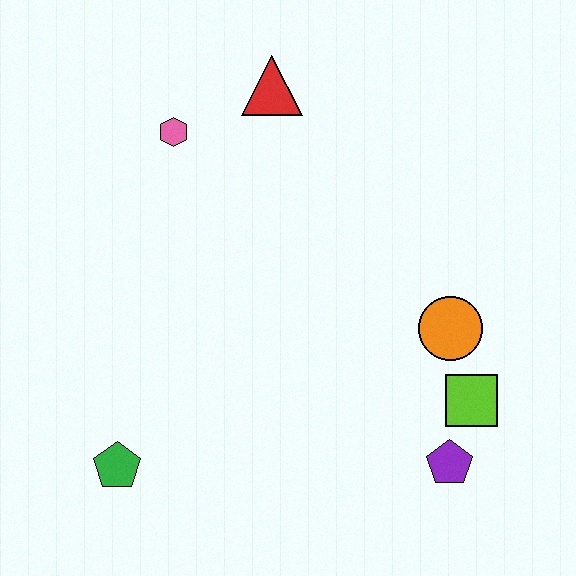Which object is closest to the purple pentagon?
The lime square is closest to the purple pentagon.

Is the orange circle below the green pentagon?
No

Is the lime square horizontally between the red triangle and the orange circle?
No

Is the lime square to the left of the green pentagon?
No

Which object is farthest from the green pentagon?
The red triangle is farthest from the green pentagon.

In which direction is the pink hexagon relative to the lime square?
The pink hexagon is to the left of the lime square.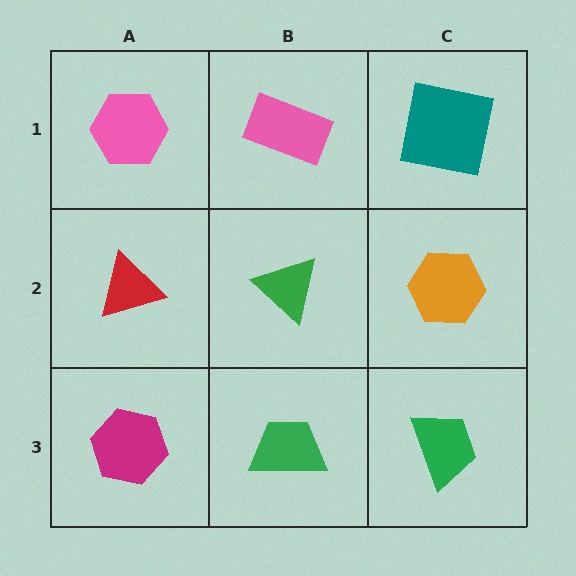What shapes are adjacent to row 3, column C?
An orange hexagon (row 2, column C), a green trapezoid (row 3, column B).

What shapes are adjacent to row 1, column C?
An orange hexagon (row 2, column C), a pink rectangle (row 1, column B).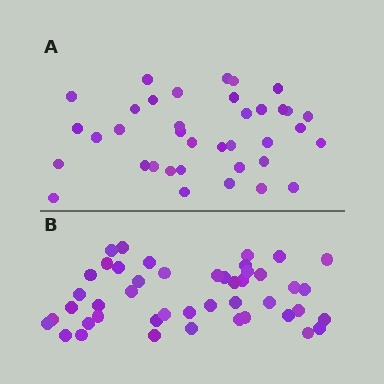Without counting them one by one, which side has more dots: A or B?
Region B (the bottom region) has more dots.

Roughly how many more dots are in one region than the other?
Region B has roughly 8 or so more dots than region A.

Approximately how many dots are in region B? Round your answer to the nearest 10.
About 40 dots. (The exact count is 45, which rounds to 40.)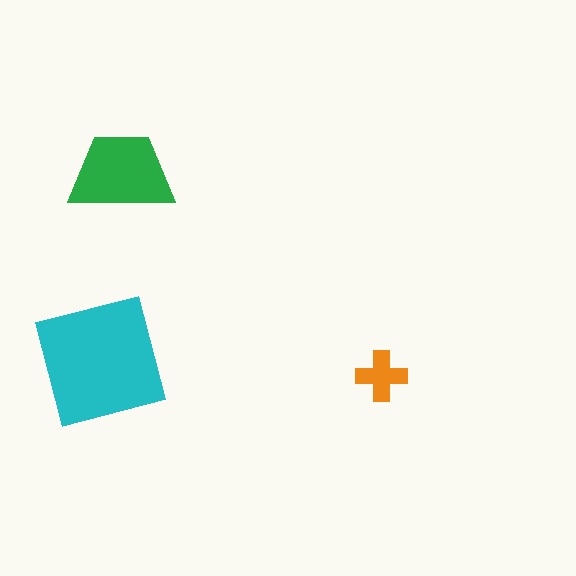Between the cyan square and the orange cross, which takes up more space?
The cyan square.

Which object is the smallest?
The orange cross.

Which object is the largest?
The cyan square.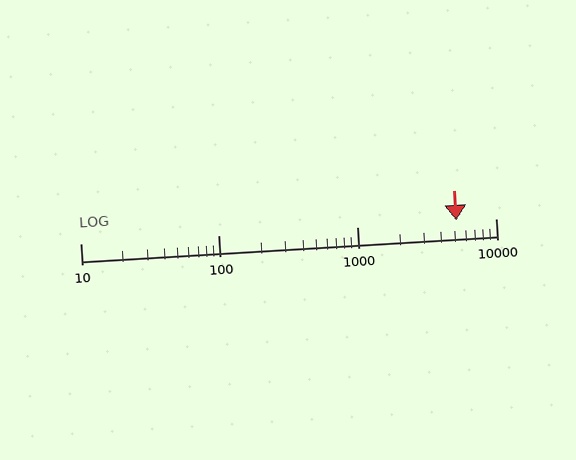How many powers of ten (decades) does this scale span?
The scale spans 3 decades, from 10 to 10000.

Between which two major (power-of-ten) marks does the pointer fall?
The pointer is between 1000 and 10000.